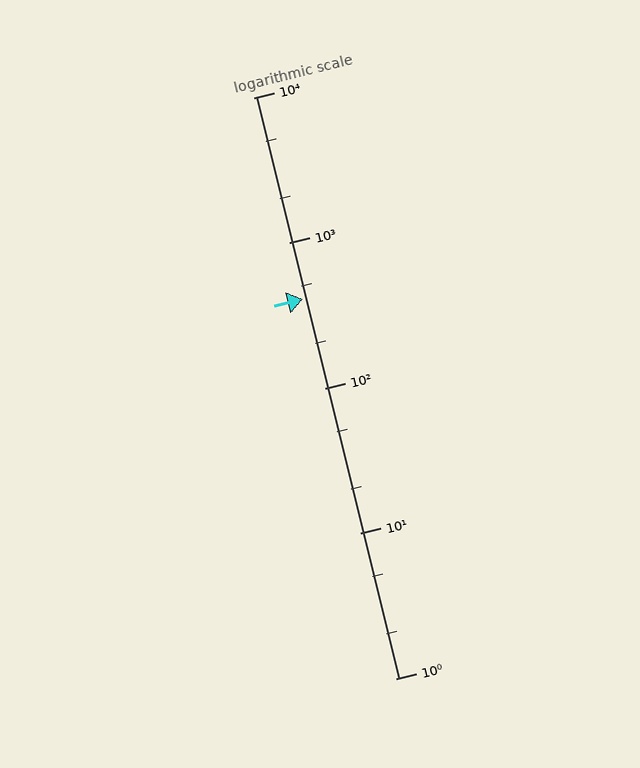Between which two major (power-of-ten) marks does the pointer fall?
The pointer is between 100 and 1000.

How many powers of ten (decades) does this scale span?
The scale spans 4 decades, from 1 to 10000.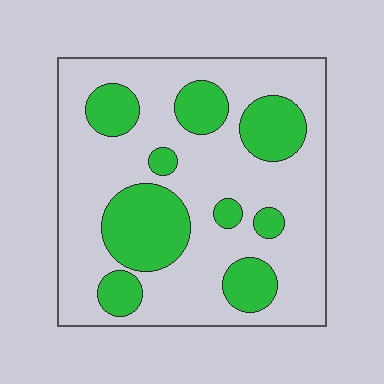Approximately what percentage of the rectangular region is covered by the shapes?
Approximately 30%.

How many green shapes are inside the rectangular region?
9.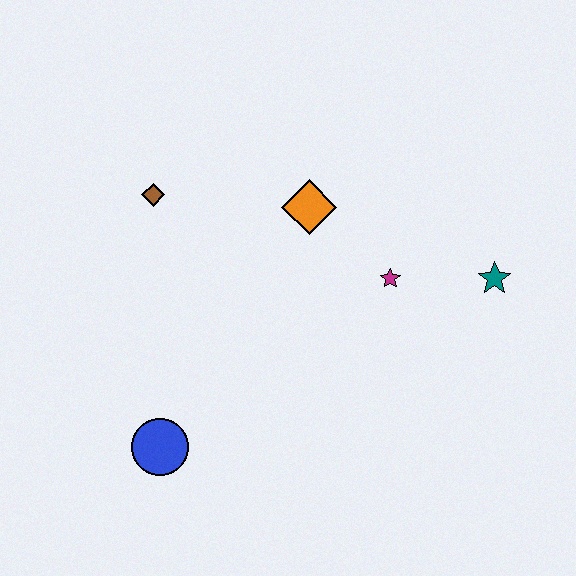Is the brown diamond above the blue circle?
Yes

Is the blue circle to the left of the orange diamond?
Yes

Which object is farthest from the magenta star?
The blue circle is farthest from the magenta star.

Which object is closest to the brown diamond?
The orange diamond is closest to the brown diamond.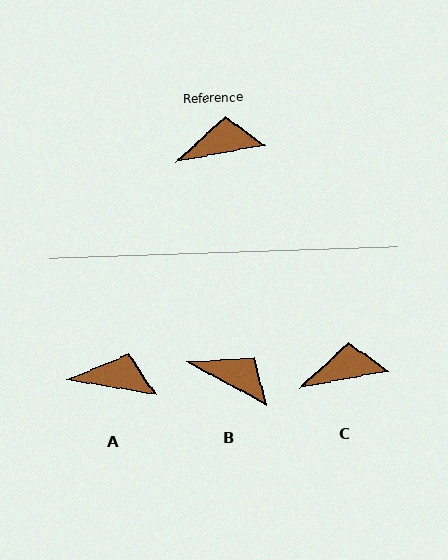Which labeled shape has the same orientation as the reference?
C.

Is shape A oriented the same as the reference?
No, it is off by about 20 degrees.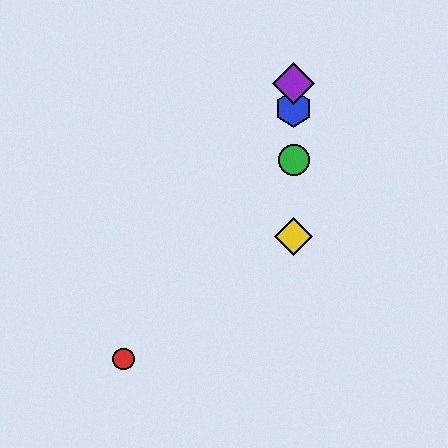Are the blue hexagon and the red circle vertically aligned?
No, the blue hexagon is at x≈294 and the red circle is at x≈123.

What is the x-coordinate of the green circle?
The green circle is at x≈294.